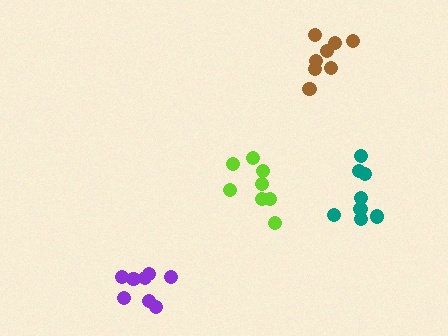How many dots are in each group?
Group 1: 8 dots, Group 2: 8 dots, Group 3: 8 dots, Group 4: 8 dots (32 total).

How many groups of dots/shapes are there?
There are 4 groups.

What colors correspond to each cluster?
The clusters are colored: brown, lime, teal, purple.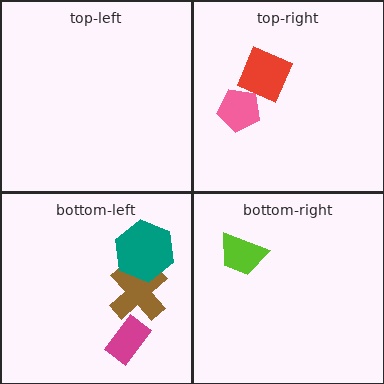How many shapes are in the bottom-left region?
3.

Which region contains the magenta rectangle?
The bottom-left region.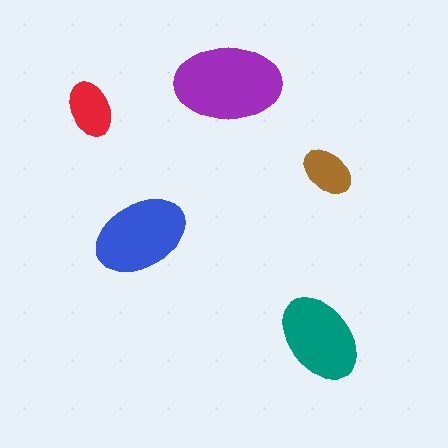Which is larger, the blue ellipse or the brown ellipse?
The blue one.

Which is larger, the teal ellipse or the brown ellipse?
The teal one.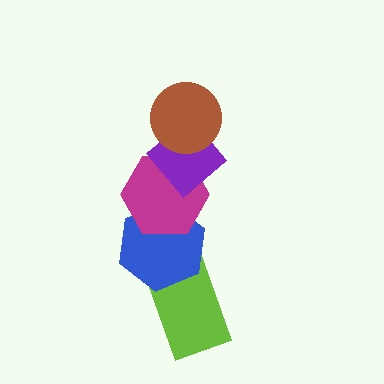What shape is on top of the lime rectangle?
The blue hexagon is on top of the lime rectangle.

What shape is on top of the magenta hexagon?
The purple diamond is on top of the magenta hexagon.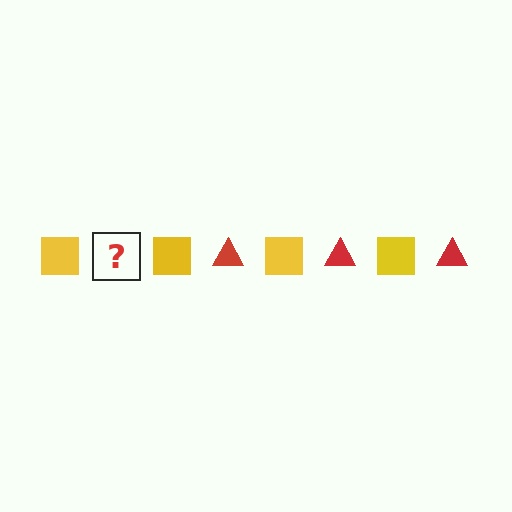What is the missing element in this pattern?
The missing element is a red triangle.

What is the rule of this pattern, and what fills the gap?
The rule is that the pattern alternates between yellow square and red triangle. The gap should be filled with a red triangle.